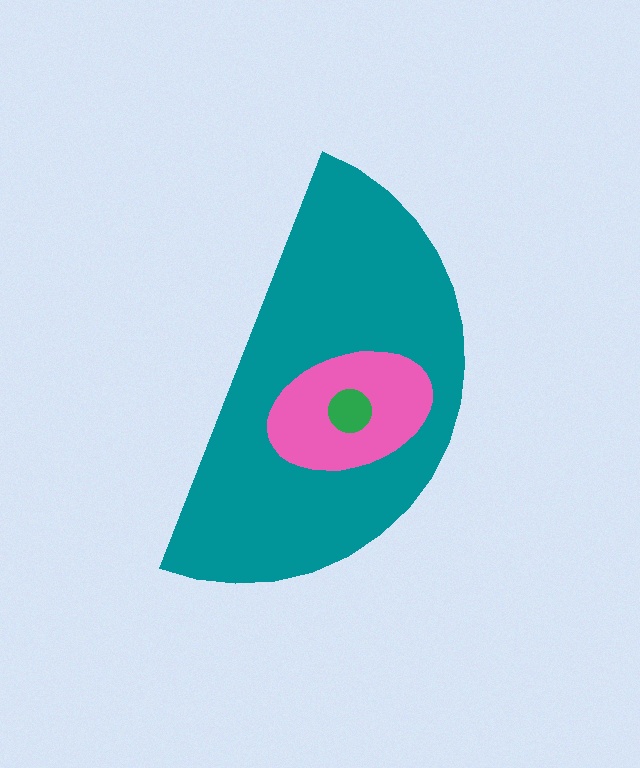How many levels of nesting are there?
3.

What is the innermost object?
The green circle.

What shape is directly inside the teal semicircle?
The pink ellipse.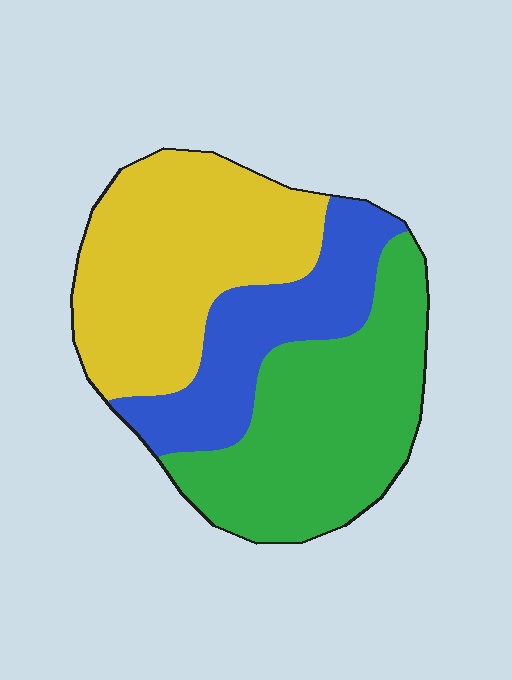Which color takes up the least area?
Blue, at roughly 25%.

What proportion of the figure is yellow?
Yellow takes up about three eighths (3/8) of the figure.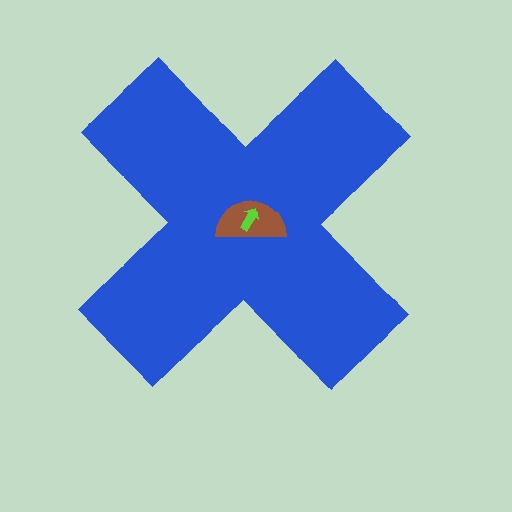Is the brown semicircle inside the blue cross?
Yes.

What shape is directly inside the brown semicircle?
The lime arrow.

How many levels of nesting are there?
3.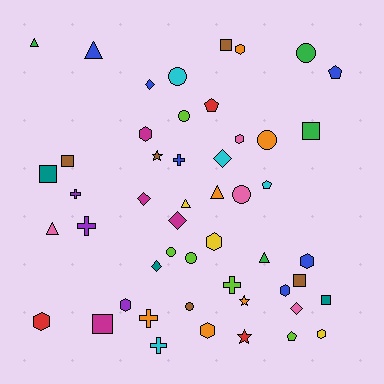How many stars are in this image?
There are 3 stars.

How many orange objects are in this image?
There are 6 orange objects.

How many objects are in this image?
There are 50 objects.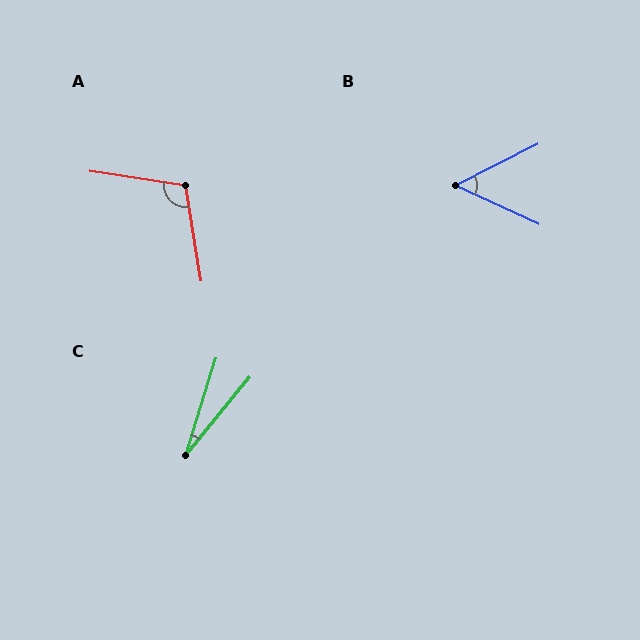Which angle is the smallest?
C, at approximately 22 degrees.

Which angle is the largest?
A, at approximately 108 degrees.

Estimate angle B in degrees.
Approximately 52 degrees.